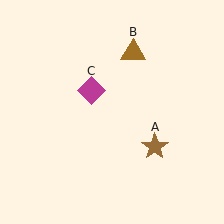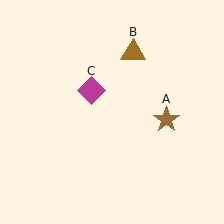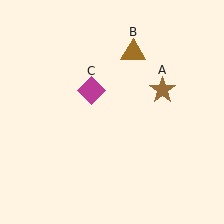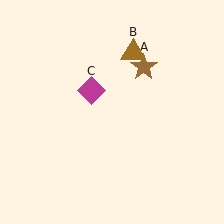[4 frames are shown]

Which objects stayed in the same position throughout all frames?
Brown triangle (object B) and magenta diamond (object C) remained stationary.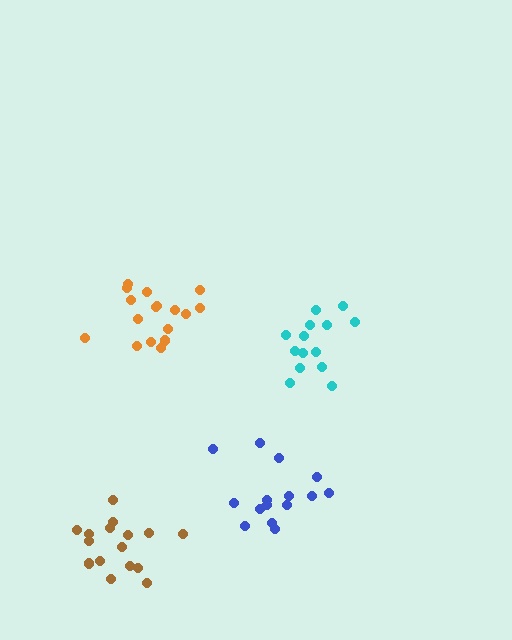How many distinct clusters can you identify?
There are 4 distinct clusters.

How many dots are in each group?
Group 1: 17 dots, Group 2: 15 dots, Group 3: 14 dots, Group 4: 17 dots (63 total).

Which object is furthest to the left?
The brown cluster is leftmost.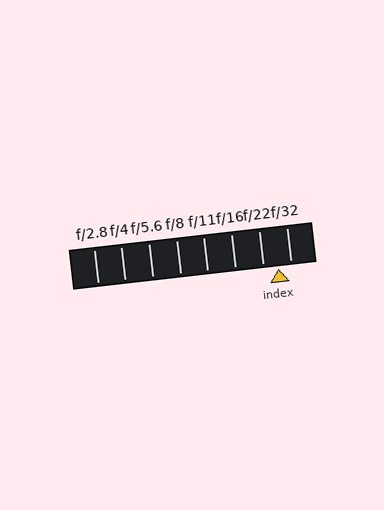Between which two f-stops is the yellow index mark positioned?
The index mark is between f/22 and f/32.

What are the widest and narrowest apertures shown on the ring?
The widest aperture shown is f/2.8 and the narrowest is f/32.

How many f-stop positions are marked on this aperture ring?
There are 8 f-stop positions marked.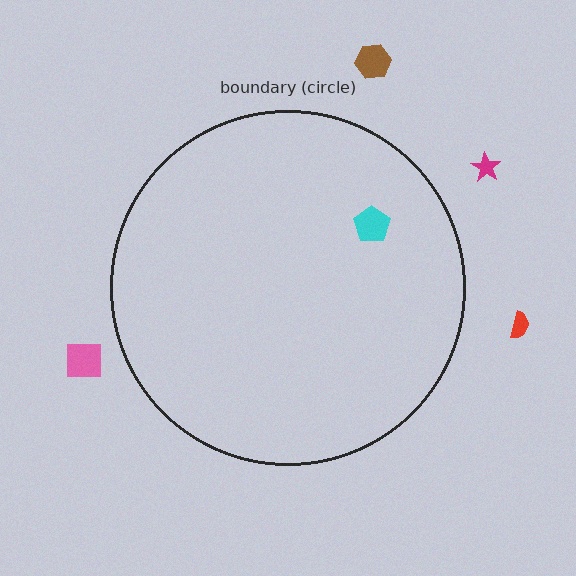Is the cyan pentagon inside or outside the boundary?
Inside.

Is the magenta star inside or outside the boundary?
Outside.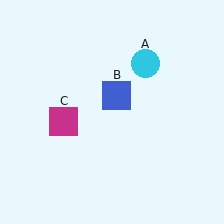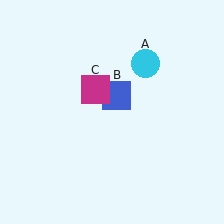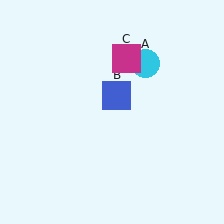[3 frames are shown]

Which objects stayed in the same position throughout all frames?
Cyan circle (object A) and blue square (object B) remained stationary.